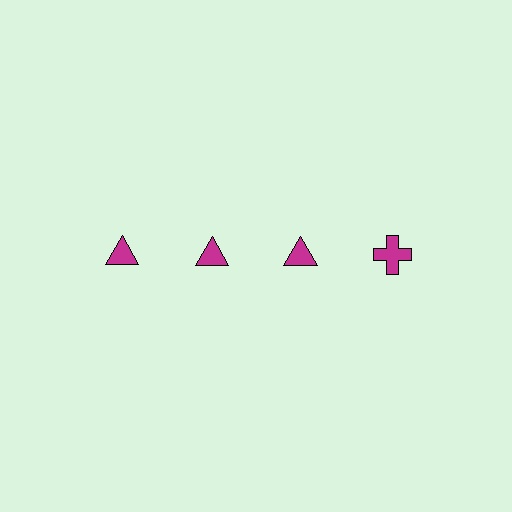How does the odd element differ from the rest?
It has a different shape: cross instead of triangle.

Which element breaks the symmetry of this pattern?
The magenta cross in the top row, second from right column breaks the symmetry. All other shapes are magenta triangles.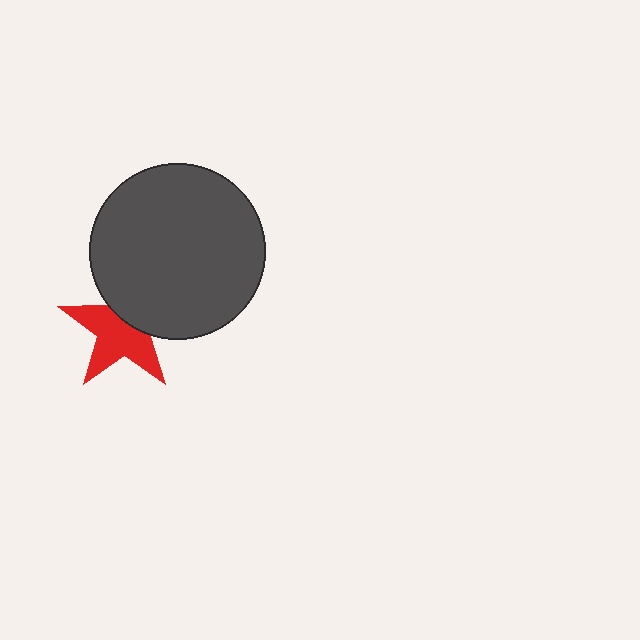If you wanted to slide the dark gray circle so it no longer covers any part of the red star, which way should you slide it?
Slide it up — that is the most direct way to separate the two shapes.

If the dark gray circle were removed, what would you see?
You would see the complete red star.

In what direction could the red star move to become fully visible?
The red star could move down. That would shift it out from behind the dark gray circle entirely.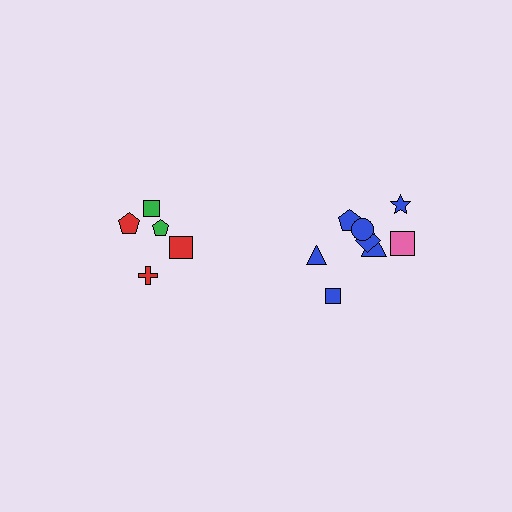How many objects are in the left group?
There are 5 objects.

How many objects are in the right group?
There are 8 objects.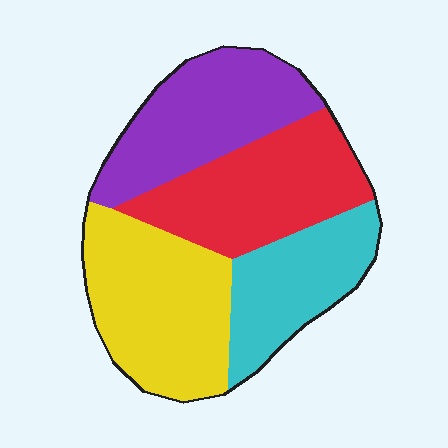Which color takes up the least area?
Cyan, at roughly 20%.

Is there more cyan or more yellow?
Yellow.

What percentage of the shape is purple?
Purple takes up about one quarter (1/4) of the shape.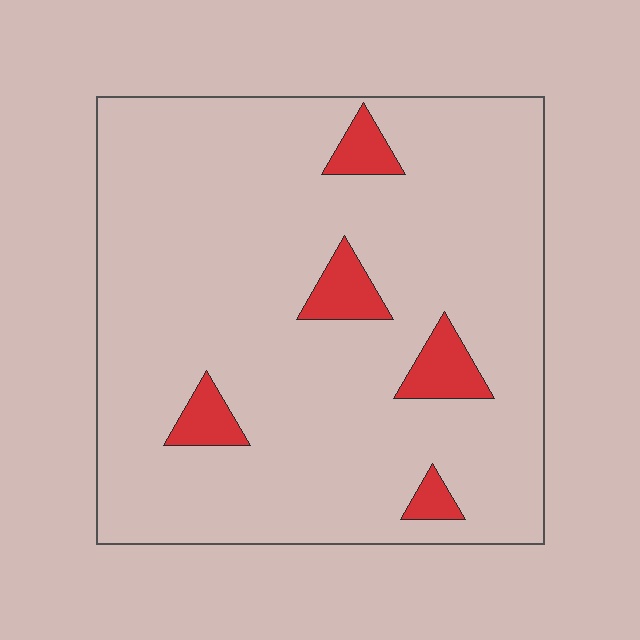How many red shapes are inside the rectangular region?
5.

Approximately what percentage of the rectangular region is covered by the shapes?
Approximately 10%.